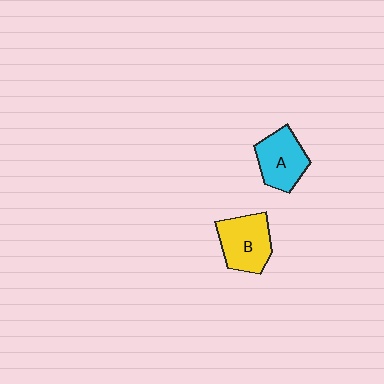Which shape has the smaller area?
Shape A (cyan).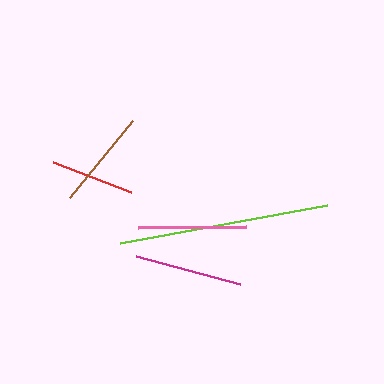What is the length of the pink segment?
The pink segment is approximately 108 pixels long.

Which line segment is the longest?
The lime line is the longest at approximately 211 pixels.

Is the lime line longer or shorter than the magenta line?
The lime line is longer than the magenta line.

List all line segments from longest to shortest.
From longest to shortest: lime, pink, magenta, brown, red.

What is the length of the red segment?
The red segment is approximately 83 pixels long.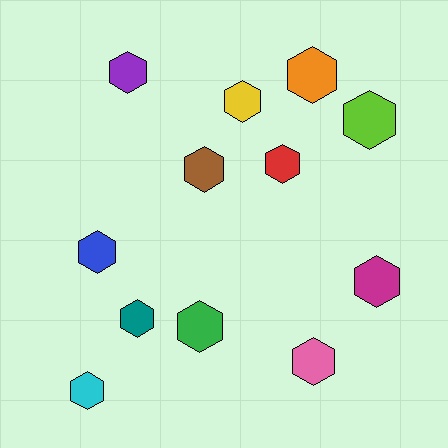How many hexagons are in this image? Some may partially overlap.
There are 12 hexagons.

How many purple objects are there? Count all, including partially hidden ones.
There is 1 purple object.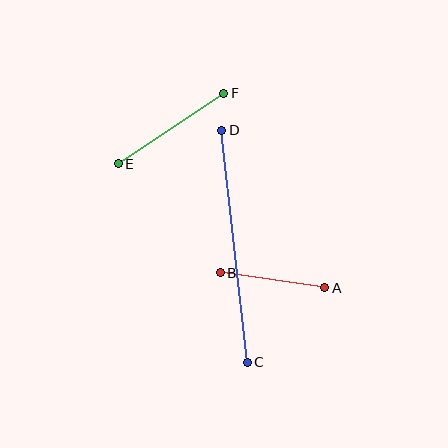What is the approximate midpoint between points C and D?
The midpoint is at approximately (235, 246) pixels.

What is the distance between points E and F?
The distance is approximately 127 pixels.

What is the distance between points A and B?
The distance is approximately 106 pixels.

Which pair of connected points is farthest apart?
Points C and D are farthest apart.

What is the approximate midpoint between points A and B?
The midpoint is at approximately (273, 280) pixels.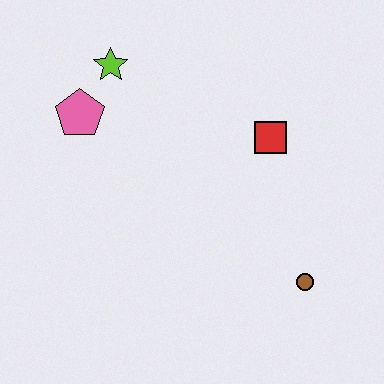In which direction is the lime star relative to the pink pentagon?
The lime star is above the pink pentagon.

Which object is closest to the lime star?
The pink pentagon is closest to the lime star.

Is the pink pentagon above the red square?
Yes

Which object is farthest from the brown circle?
The lime star is farthest from the brown circle.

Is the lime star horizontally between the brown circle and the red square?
No